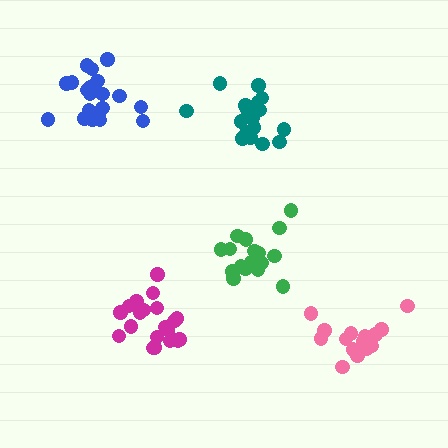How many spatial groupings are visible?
There are 5 spatial groupings.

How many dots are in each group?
Group 1: 17 dots, Group 2: 21 dots, Group 3: 17 dots, Group 4: 21 dots, Group 5: 15 dots (91 total).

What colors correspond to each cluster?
The clusters are colored: green, magenta, teal, blue, pink.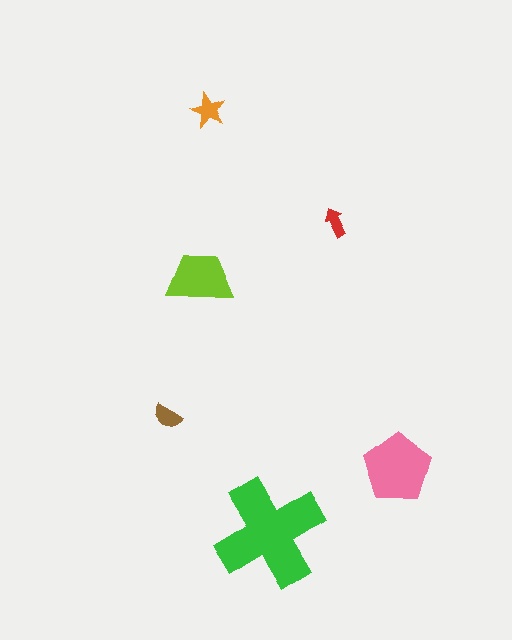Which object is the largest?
The green cross.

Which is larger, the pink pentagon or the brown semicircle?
The pink pentagon.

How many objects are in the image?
There are 6 objects in the image.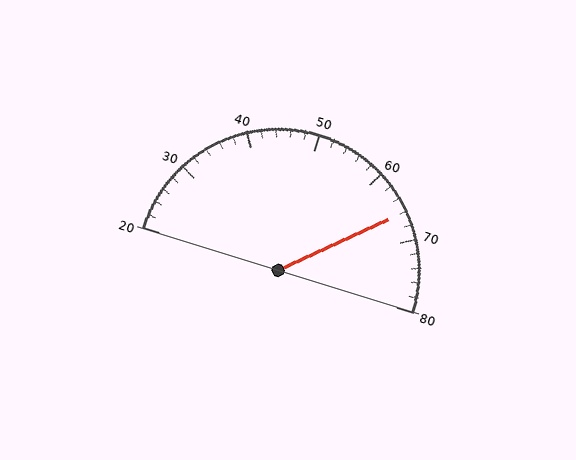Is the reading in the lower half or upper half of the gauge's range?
The reading is in the upper half of the range (20 to 80).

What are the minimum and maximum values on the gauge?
The gauge ranges from 20 to 80.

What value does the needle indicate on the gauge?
The needle indicates approximately 66.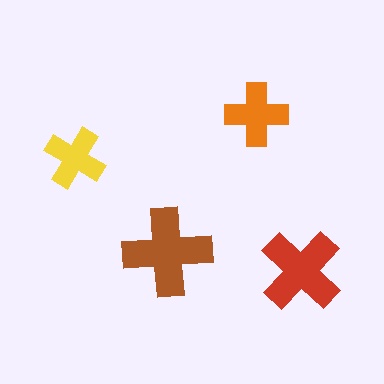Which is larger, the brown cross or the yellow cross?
The brown one.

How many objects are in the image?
There are 4 objects in the image.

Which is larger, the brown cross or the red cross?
The brown one.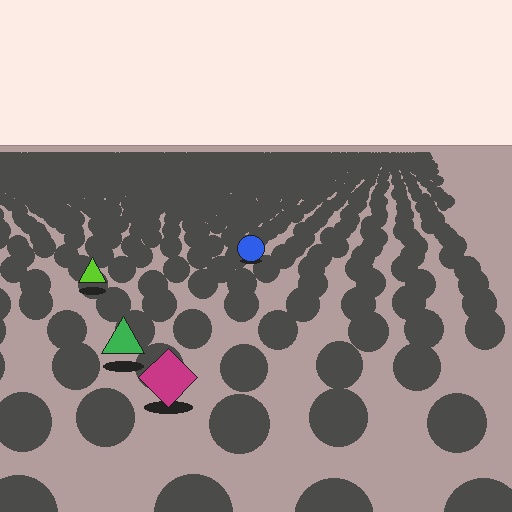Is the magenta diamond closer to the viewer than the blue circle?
Yes. The magenta diamond is closer — you can tell from the texture gradient: the ground texture is coarser near it.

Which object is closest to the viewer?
The magenta diamond is closest. The texture marks near it are larger and more spread out.